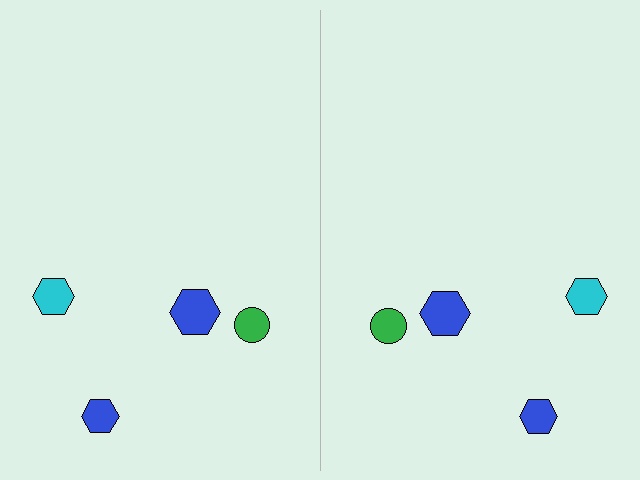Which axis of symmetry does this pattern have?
The pattern has a vertical axis of symmetry running through the center of the image.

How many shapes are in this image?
There are 8 shapes in this image.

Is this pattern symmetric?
Yes, this pattern has bilateral (reflection) symmetry.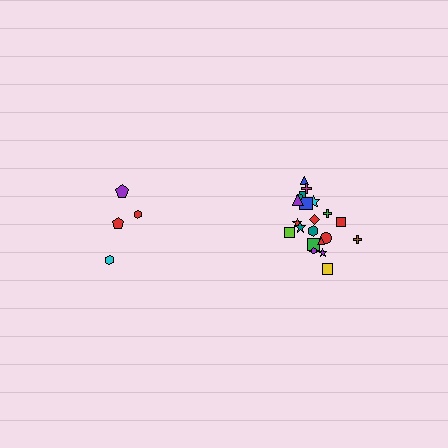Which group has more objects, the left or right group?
The right group.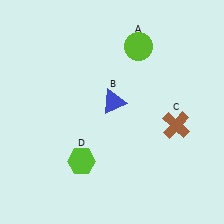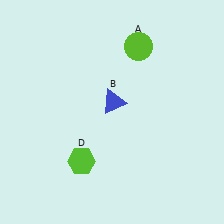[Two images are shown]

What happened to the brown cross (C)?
The brown cross (C) was removed in Image 2. It was in the bottom-right area of Image 1.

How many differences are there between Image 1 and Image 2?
There is 1 difference between the two images.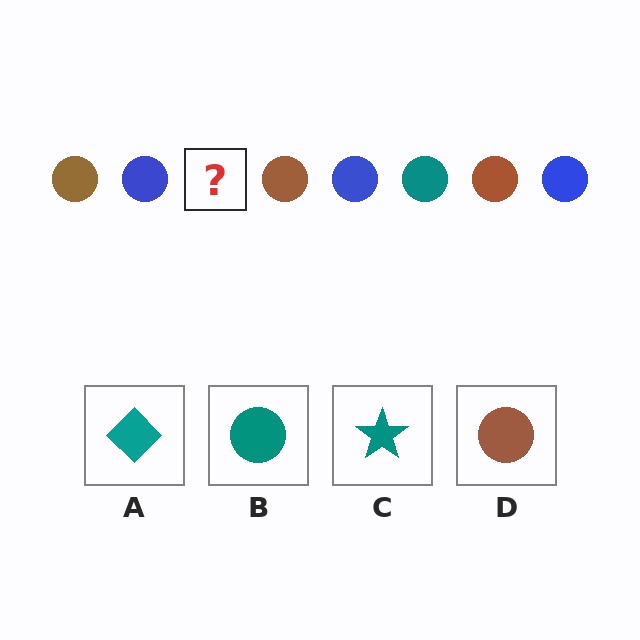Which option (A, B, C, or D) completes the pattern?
B.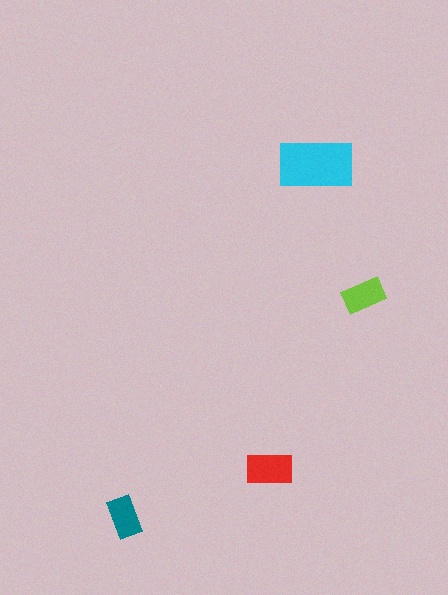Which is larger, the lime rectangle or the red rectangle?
The red one.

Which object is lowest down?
The teal rectangle is bottommost.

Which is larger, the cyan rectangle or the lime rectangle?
The cyan one.